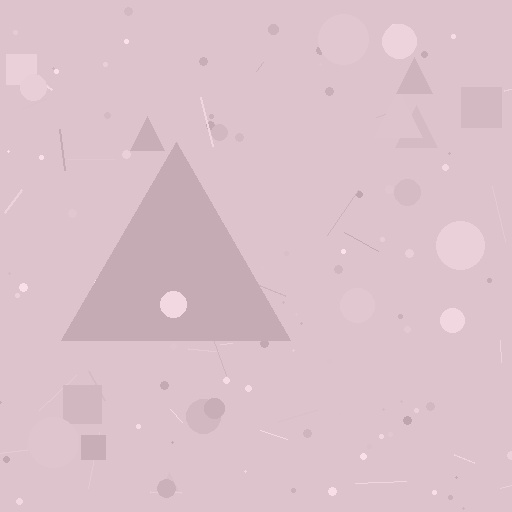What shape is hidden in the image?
A triangle is hidden in the image.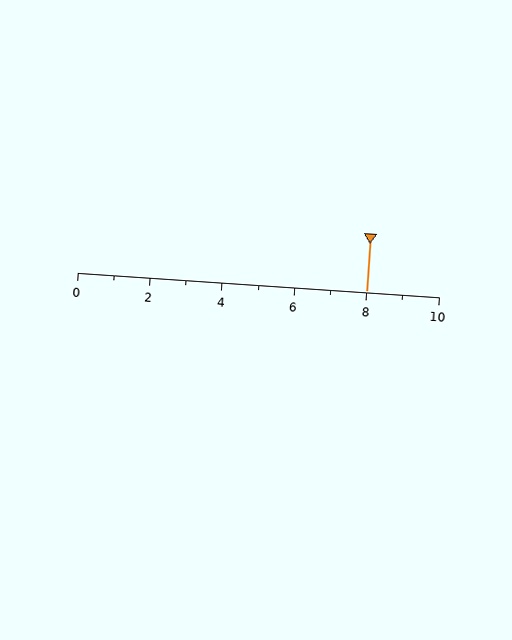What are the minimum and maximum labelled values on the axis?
The axis runs from 0 to 10.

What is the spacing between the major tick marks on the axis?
The major ticks are spaced 2 apart.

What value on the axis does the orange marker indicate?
The marker indicates approximately 8.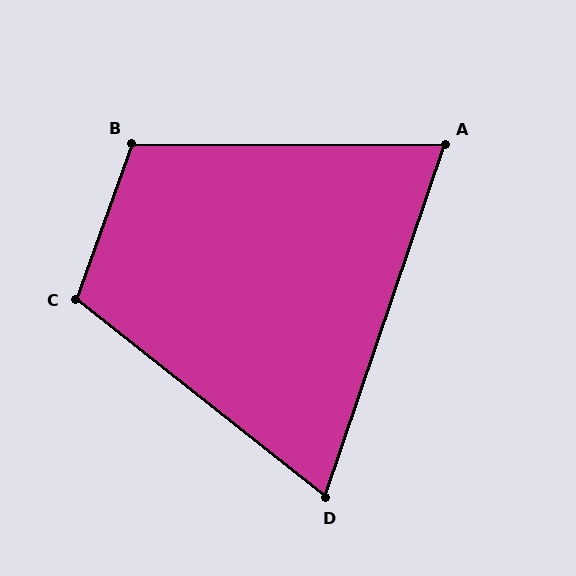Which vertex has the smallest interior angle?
D, at approximately 70 degrees.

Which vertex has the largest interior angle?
B, at approximately 110 degrees.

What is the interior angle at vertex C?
Approximately 109 degrees (obtuse).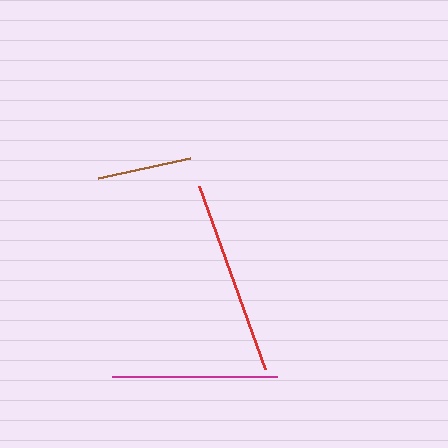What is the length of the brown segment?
The brown segment is approximately 94 pixels long.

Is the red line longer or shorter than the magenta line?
The red line is longer than the magenta line.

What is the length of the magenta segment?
The magenta segment is approximately 166 pixels long.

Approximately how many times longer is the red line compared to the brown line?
The red line is approximately 2.1 times the length of the brown line.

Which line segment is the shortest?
The brown line is the shortest at approximately 94 pixels.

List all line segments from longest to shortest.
From longest to shortest: red, magenta, brown.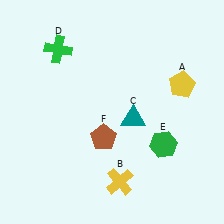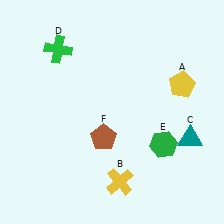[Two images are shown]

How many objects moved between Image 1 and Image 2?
1 object moved between the two images.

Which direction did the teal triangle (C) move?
The teal triangle (C) moved right.